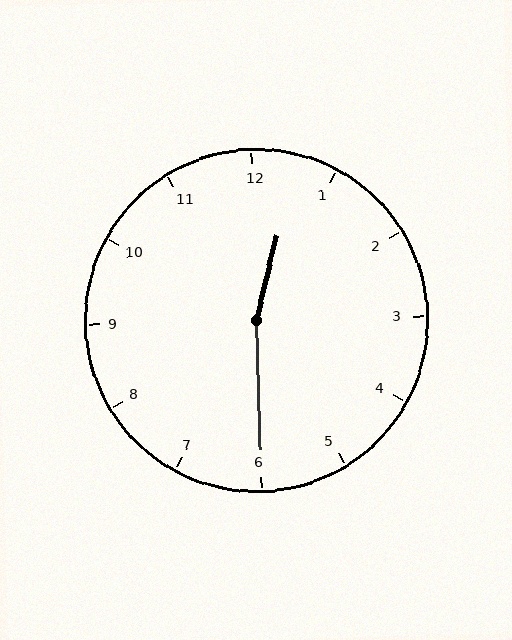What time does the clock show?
12:30.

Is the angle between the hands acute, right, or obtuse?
It is obtuse.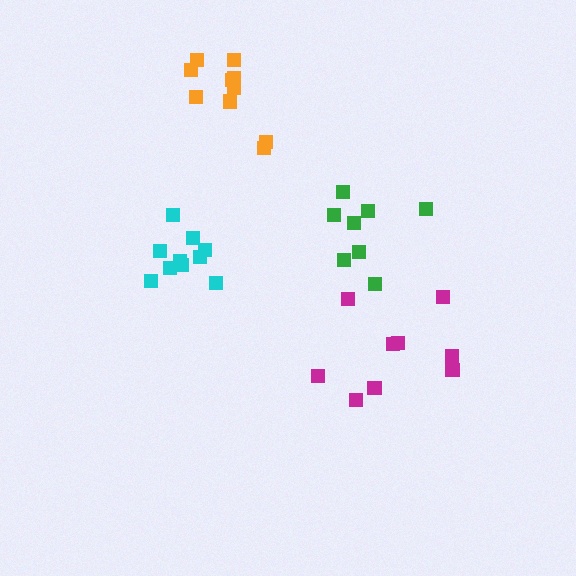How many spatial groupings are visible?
There are 4 spatial groupings.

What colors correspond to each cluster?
The clusters are colored: cyan, orange, magenta, green.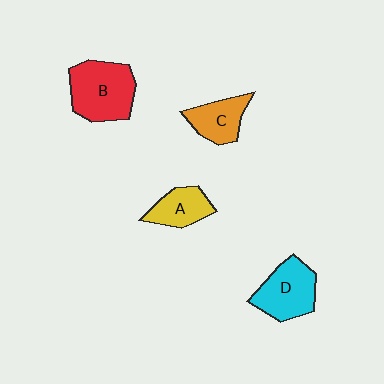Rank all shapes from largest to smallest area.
From largest to smallest: B (red), D (cyan), C (orange), A (yellow).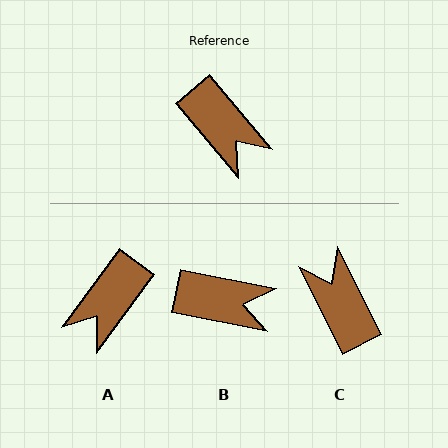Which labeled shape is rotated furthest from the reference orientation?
C, about 167 degrees away.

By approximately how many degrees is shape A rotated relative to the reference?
Approximately 76 degrees clockwise.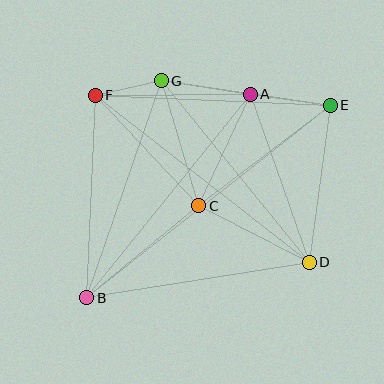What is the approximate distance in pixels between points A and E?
The distance between A and E is approximately 81 pixels.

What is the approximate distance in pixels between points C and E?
The distance between C and E is approximately 165 pixels.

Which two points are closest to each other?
Points F and G are closest to each other.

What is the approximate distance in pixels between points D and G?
The distance between D and G is approximately 234 pixels.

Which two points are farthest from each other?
Points B and E are farthest from each other.